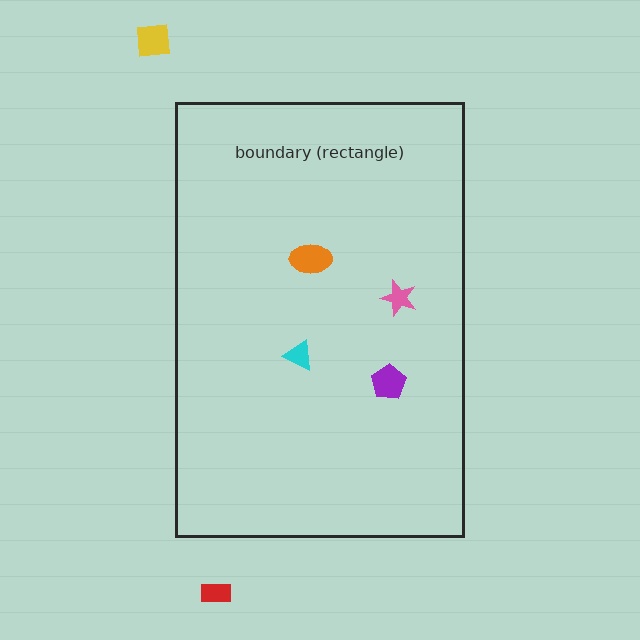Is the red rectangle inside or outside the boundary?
Outside.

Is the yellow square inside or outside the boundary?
Outside.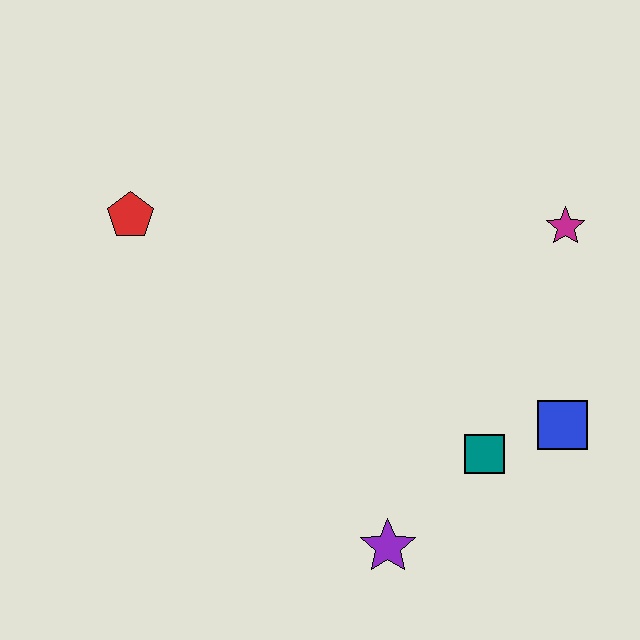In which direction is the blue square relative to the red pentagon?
The blue square is to the right of the red pentagon.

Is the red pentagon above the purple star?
Yes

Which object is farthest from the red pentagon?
The blue square is farthest from the red pentagon.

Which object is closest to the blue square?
The teal square is closest to the blue square.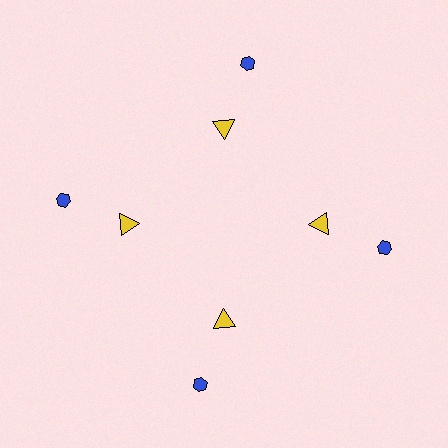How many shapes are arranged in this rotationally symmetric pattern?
There are 8 shapes, arranged in 4 groups of 2.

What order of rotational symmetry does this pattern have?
This pattern has 4-fold rotational symmetry.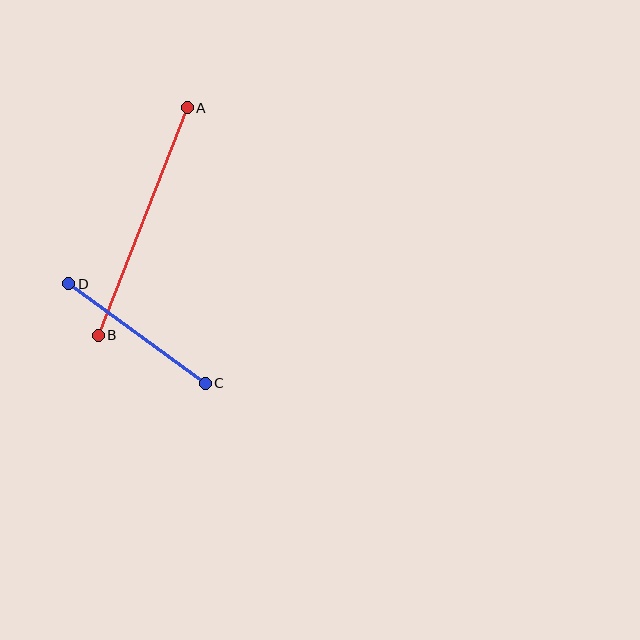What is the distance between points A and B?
The distance is approximately 244 pixels.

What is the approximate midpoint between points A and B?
The midpoint is at approximately (143, 221) pixels.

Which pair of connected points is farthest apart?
Points A and B are farthest apart.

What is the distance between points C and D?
The distance is approximately 169 pixels.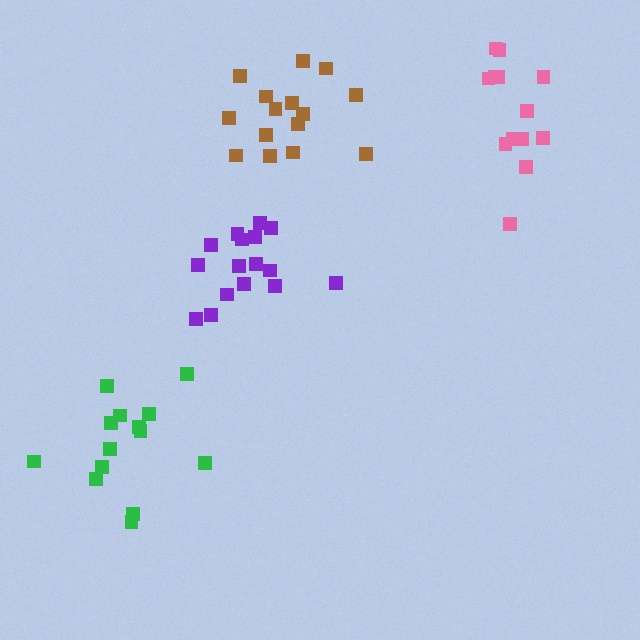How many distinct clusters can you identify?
There are 4 distinct clusters.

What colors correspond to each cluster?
The clusters are colored: purple, green, brown, pink.